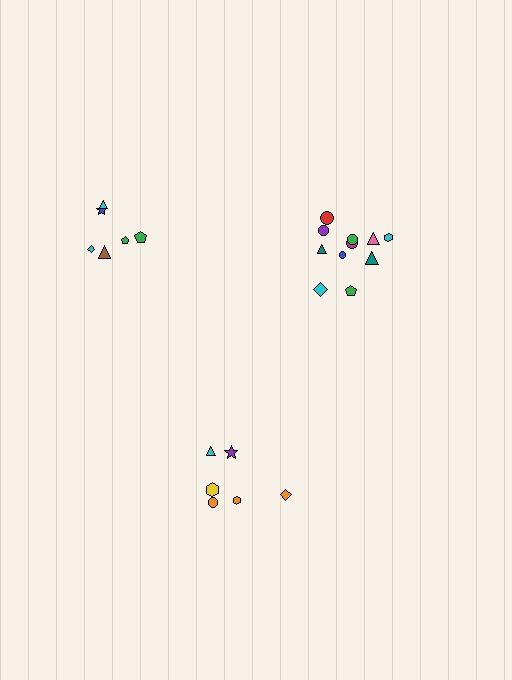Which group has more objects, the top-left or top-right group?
The top-right group.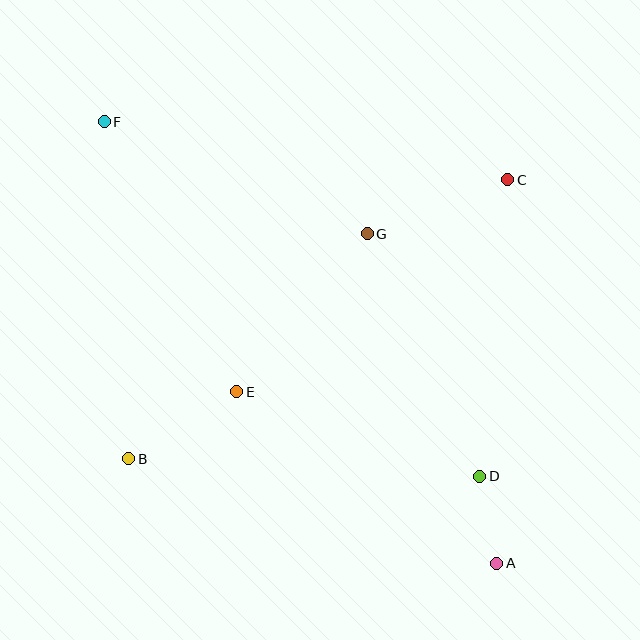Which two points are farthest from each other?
Points A and F are farthest from each other.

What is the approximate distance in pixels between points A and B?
The distance between A and B is approximately 382 pixels.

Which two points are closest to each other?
Points A and D are closest to each other.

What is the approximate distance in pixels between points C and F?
The distance between C and F is approximately 408 pixels.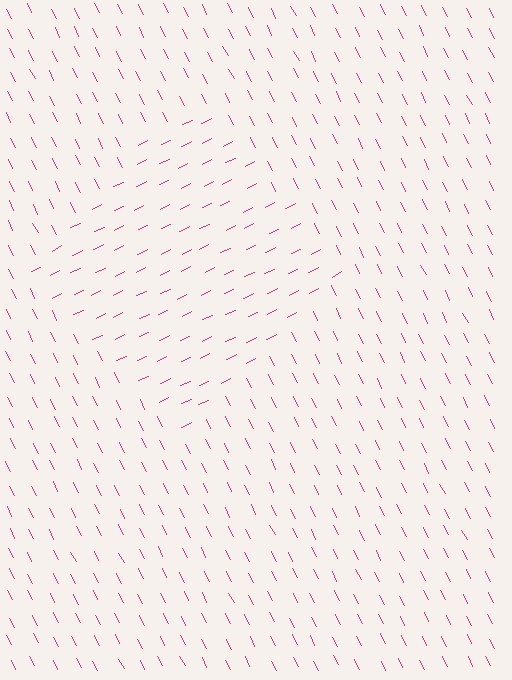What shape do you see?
I see a diamond.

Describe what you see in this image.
The image is filled with small magenta line segments. A diamond region in the image has lines oriented differently from the surrounding lines, creating a visible texture boundary.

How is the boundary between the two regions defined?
The boundary is defined purely by a change in line orientation (approximately 90 degrees difference). All lines are the same color and thickness.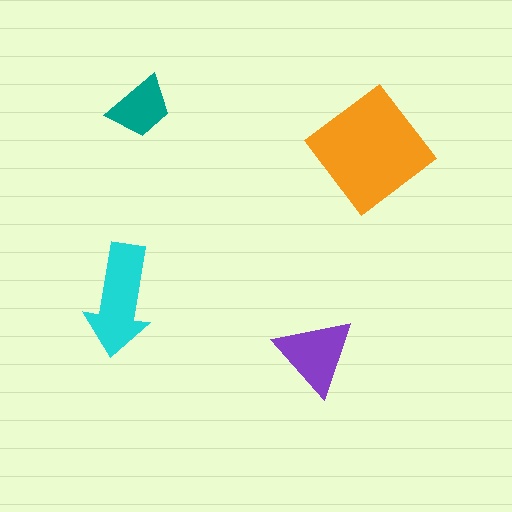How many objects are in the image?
There are 4 objects in the image.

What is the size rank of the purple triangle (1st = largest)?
3rd.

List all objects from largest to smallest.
The orange diamond, the cyan arrow, the purple triangle, the teal trapezoid.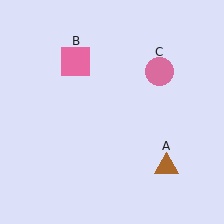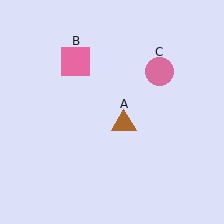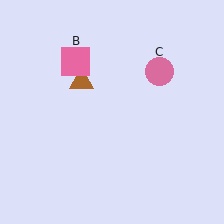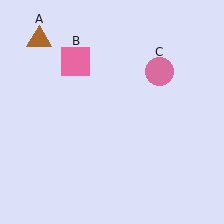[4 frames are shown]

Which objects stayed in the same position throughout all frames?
Pink square (object B) and pink circle (object C) remained stationary.